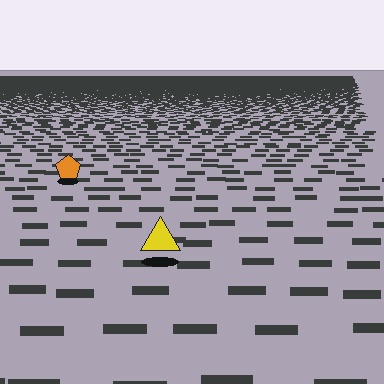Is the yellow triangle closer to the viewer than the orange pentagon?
Yes. The yellow triangle is closer — you can tell from the texture gradient: the ground texture is coarser near it.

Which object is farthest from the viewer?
The orange pentagon is farthest from the viewer. It appears smaller and the ground texture around it is denser.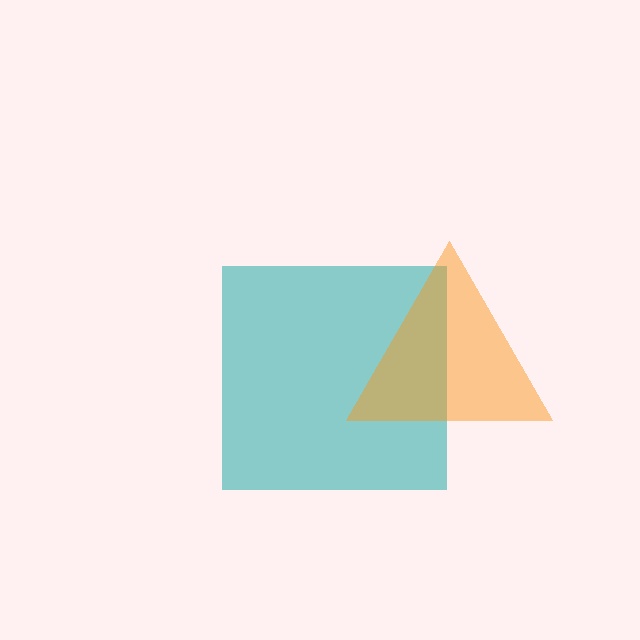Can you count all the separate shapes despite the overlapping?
Yes, there are 2 separate shapes.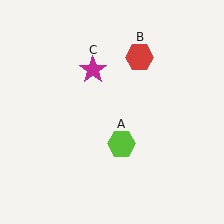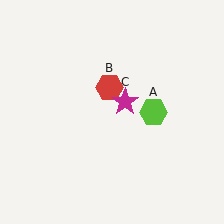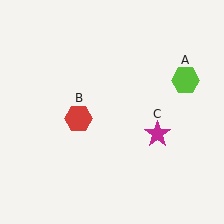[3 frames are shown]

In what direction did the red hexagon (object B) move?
The red hexagon (object B) moved down and to the left.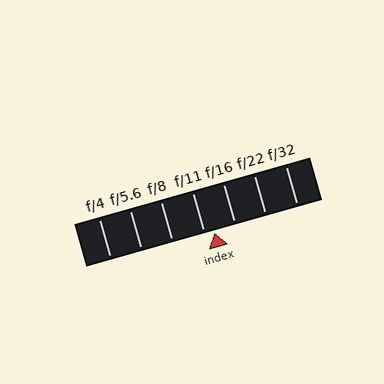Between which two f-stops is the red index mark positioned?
The index mark is between f/11 and f/16.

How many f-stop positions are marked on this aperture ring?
There are 7 f-stop positions marked.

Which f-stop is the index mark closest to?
The index mark is closest to f/11.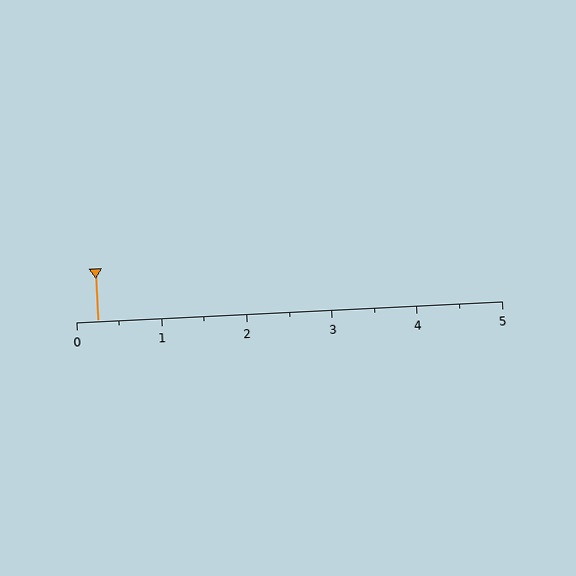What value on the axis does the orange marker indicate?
The marker indicates approximately 0.2.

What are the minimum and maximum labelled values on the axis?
The axis runs from 0 to 5.